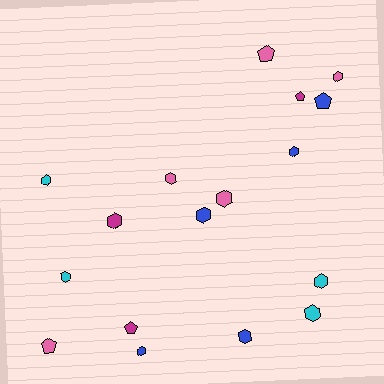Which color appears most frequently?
Blue, with 5 objects.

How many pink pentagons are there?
There are 2 pink pentagons.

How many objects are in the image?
There are 17 objects.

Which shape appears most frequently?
Hexagon, with 12 objects.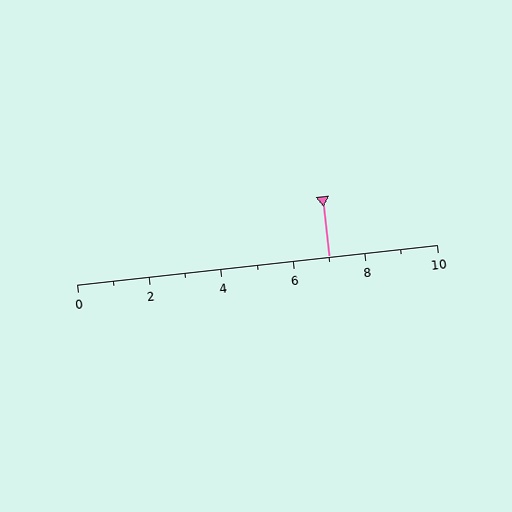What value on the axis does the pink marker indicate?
The marker indicates approximately 7.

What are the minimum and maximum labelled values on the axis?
The axis runs from 0 to 10.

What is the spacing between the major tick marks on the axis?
The major ticks are spaced 2 apart.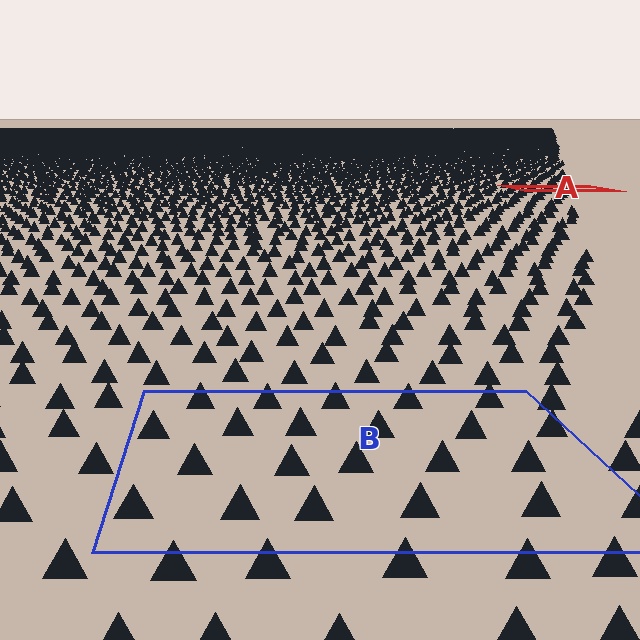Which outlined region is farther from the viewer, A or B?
Region A is farther from the viewer — the texture elements inside it appear smaller and more densely packed.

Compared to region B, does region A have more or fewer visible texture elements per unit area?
Region A has more texture elements per unit area — they are packed more densely because it is farther away.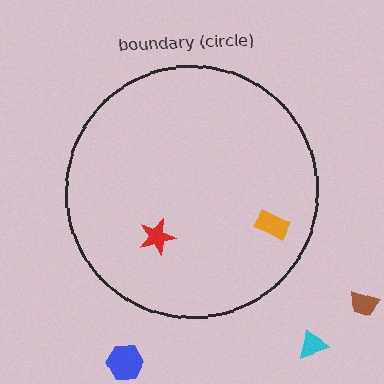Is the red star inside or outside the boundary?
Inside.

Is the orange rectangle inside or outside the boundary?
Inside.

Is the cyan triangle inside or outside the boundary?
Outside.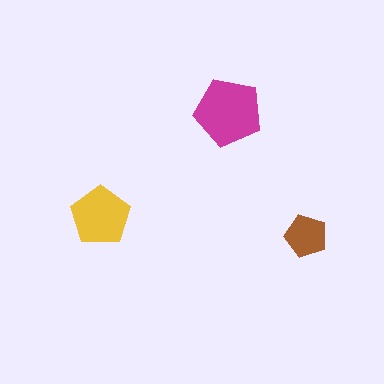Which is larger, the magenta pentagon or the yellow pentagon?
The magenta one.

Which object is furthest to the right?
The brown pentagon is rightmost.